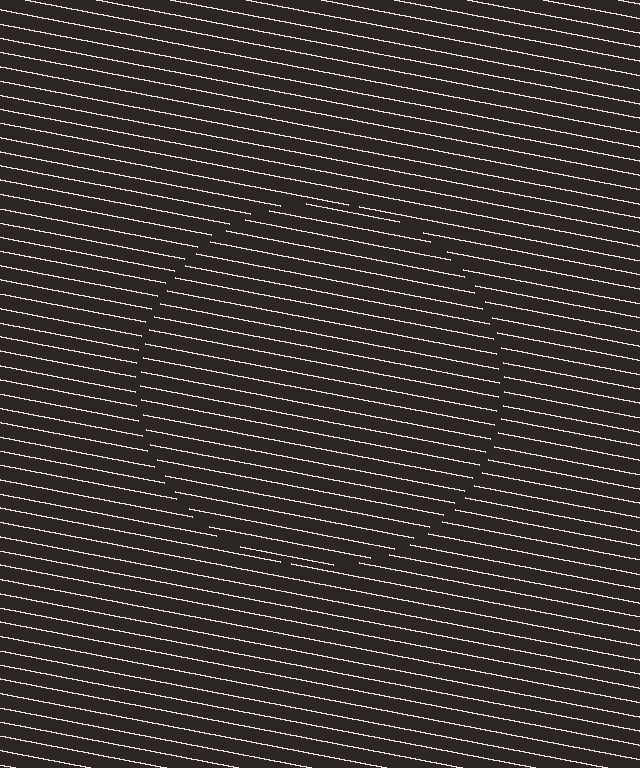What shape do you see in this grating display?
An illusory circle. The interior of the shape contains the same grating, shifted by half a period — the contour is defined by the phase discontinuity where line-ends from the inner and outer gratings abut.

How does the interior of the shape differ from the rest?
The interior of the shape contains the same grating, shifted by half a period — the contour is defined by the phase discontinuity where line-ends from the inner and outer gratings abut.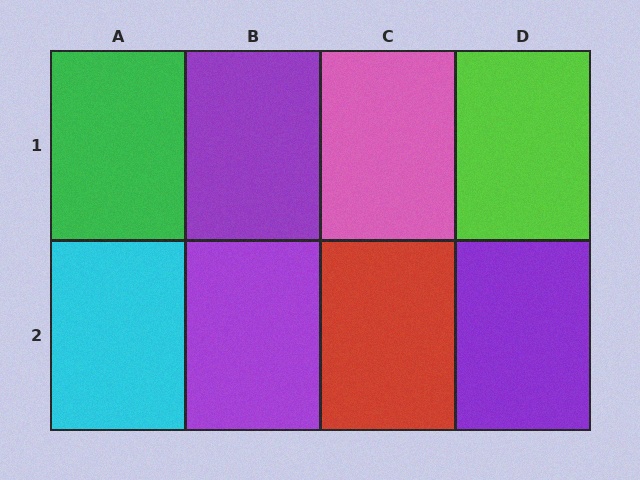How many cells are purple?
3 cells are purple.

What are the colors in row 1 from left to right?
Green, purple, pink, lime.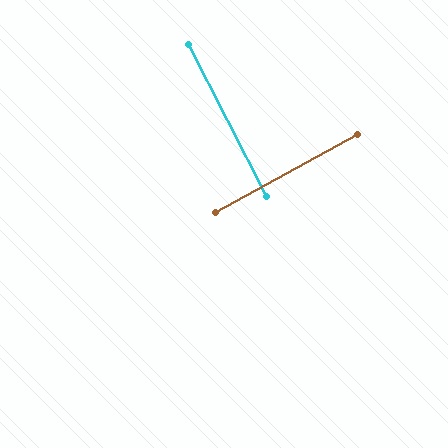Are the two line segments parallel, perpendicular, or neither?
Perpendicular — they meet at approximately 89°.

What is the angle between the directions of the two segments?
Approximately 89 degrees.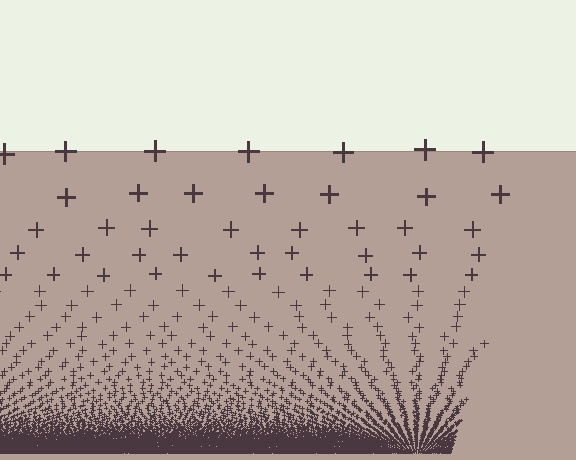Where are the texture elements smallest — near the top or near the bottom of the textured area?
Near the bottom.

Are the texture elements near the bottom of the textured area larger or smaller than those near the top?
Smaller. The gradient is inverted — elements near the bottom are smaller and denser.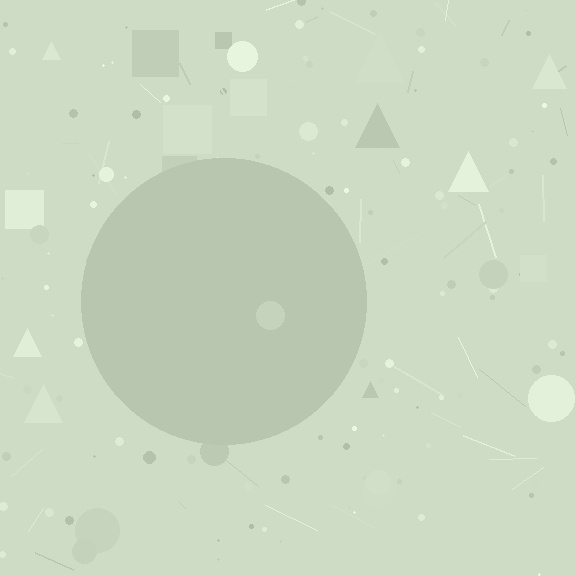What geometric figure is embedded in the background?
A circle is embedded in the background.